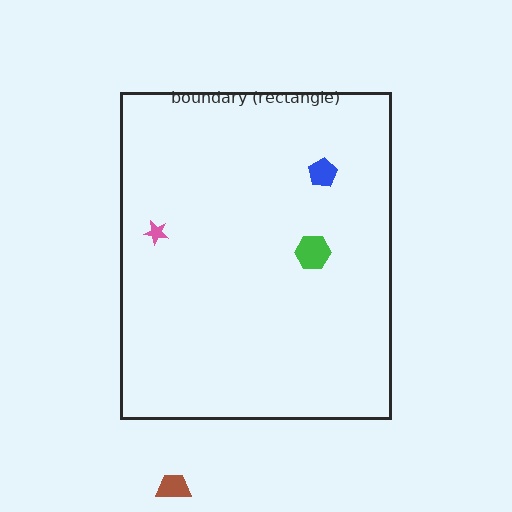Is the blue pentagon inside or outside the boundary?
Inside.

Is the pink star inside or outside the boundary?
Inside.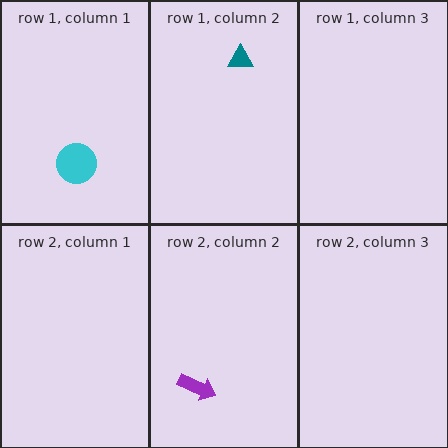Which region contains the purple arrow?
The row 2, column 2 region.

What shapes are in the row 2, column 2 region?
The purple arrow.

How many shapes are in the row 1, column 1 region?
1.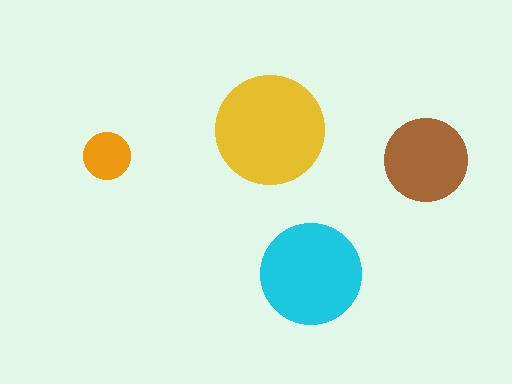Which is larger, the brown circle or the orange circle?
The brown one.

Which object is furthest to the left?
The orange circle is leftmost.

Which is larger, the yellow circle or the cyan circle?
The yellow one.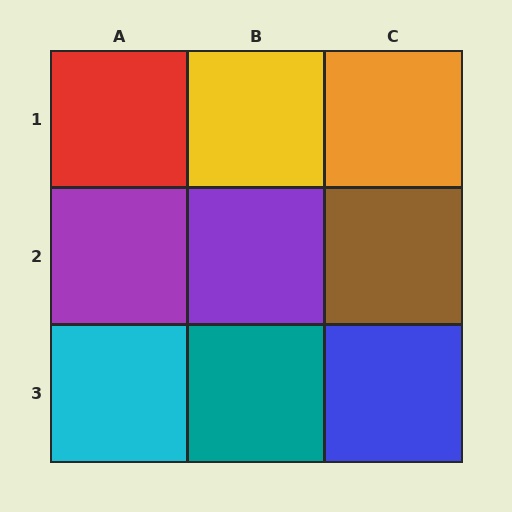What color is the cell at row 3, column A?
Cyan.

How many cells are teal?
1 cell is teal.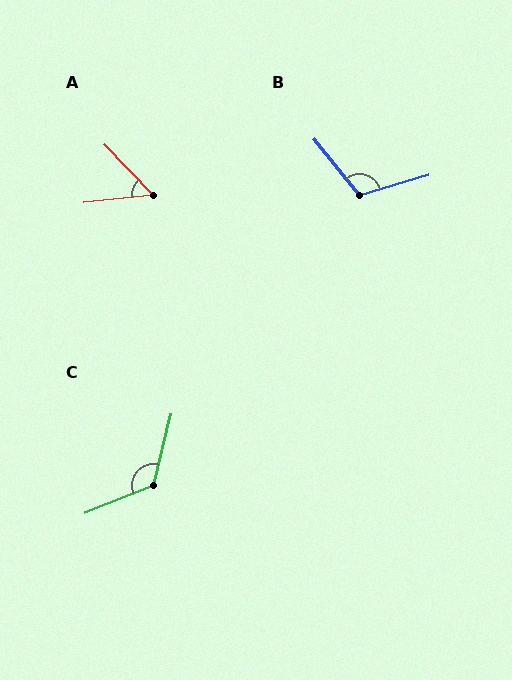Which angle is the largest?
C, at approximately 125 degrees.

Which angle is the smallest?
A, at approximately 52 degrees.